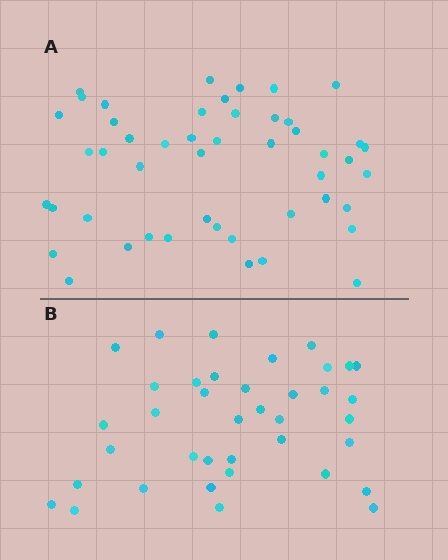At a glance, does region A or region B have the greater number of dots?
Region A (the top region) has more dots.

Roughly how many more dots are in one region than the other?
Region A has roughly 10 or so more dots than region B.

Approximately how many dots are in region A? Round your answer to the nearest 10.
About 50 dots. (The exact count is 48, which rounds to 50.)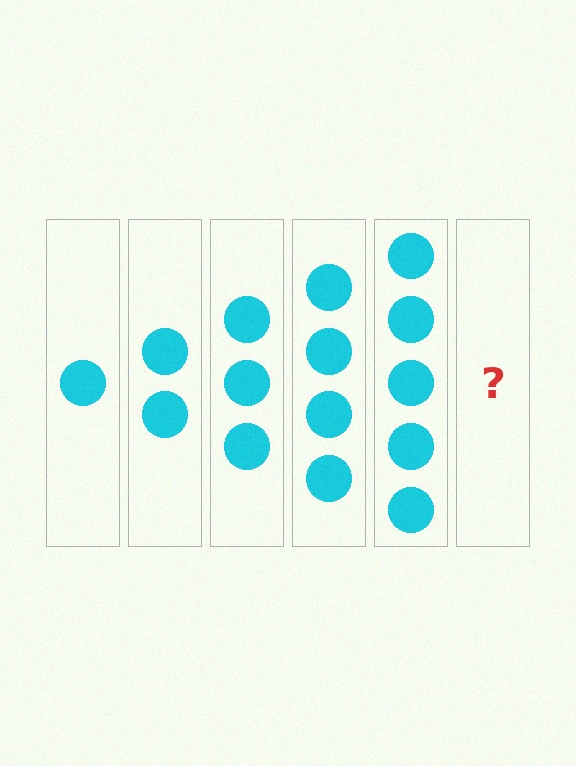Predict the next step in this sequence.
The next step is 6 circles.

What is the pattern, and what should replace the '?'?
The pattern is that each step adds one more circle. The '?' should be 6 circles.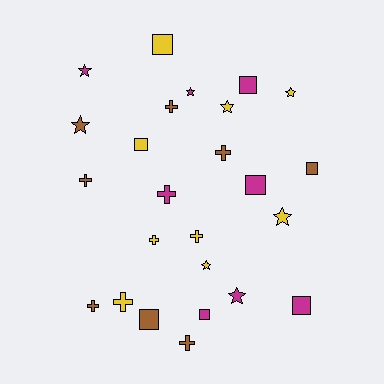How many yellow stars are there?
There are 4 yellow stars.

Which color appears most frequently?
Yellow, with 9 objects.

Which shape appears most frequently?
Cross, with 9 objects.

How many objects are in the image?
There are 25 objects.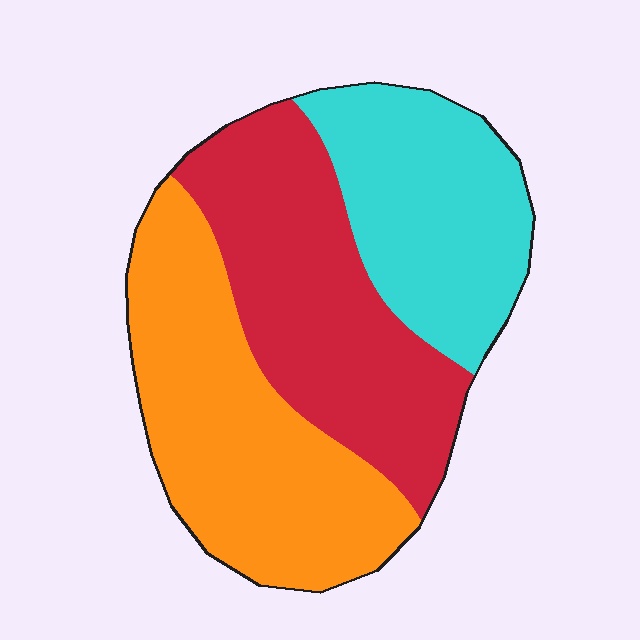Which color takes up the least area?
Cyan, at roughly 25%.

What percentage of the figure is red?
Red takes up between a quarter and a half of the figure.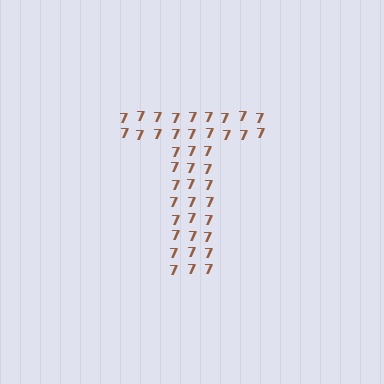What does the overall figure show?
The overall figure shows the letter T.